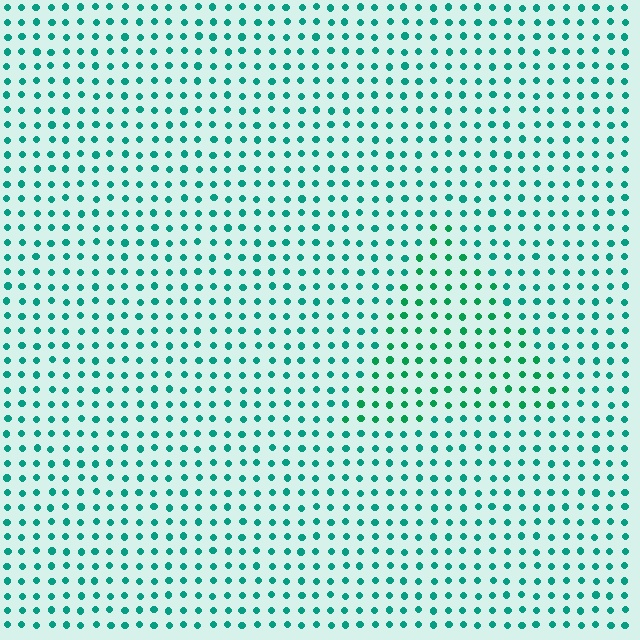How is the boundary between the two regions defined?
The boundary is defined purely by a slight shift in hue (about 21 degrees). Spacing, size, and orientation are identical on both sides.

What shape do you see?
I see a triangle.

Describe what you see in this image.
The image is filled with small teal elements in a uniform arrangement. A triangle-shaped region is visible where the elements are tinted to a slightly different hue, forming a subtle color boundary.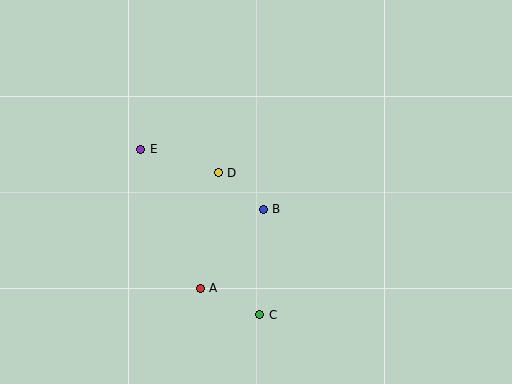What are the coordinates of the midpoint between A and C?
The midpoint between A and C is at (230, 302).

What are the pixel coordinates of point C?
Point C is at (260, 315).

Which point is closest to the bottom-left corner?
Point A is closest to the bottom-left corner.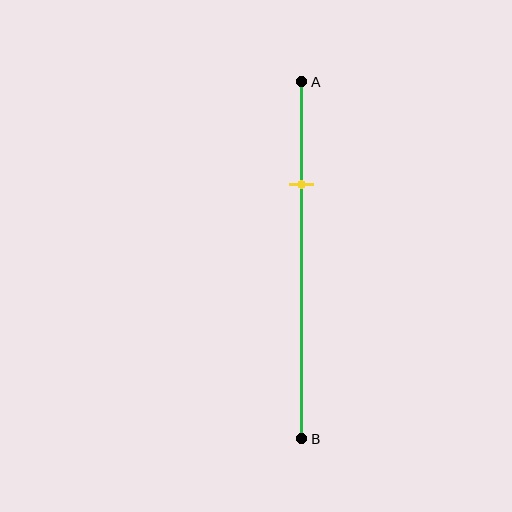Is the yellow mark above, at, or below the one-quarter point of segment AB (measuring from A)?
The yellow mark is below the one-quarter point of segment AB.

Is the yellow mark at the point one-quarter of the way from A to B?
No, the mark is at about 30% from A, not at the 25% one-quarter point.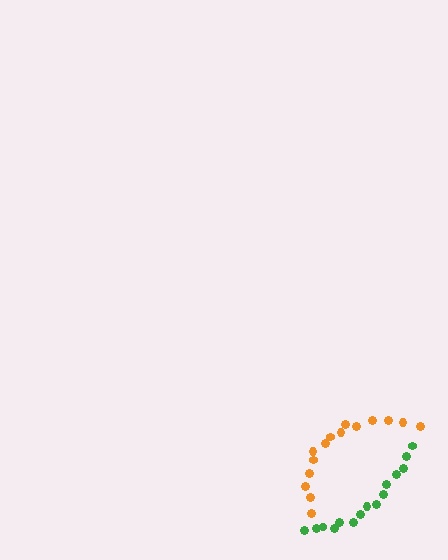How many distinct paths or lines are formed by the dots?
There are 2 distinct paths.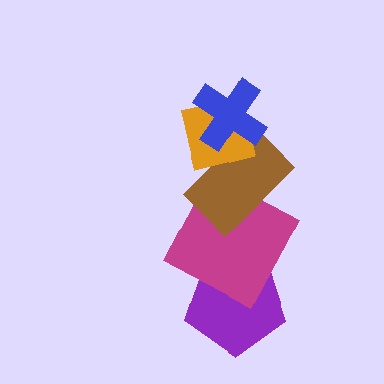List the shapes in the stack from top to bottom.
From top to bottom: the blue cross, the orange square, the brown rectangle, the magenta square, the purple pentagon.